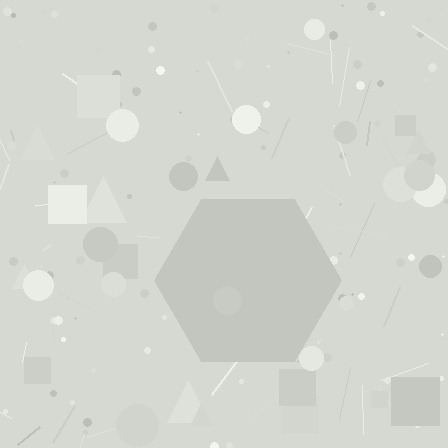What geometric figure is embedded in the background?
A hexagon is embedded in the background.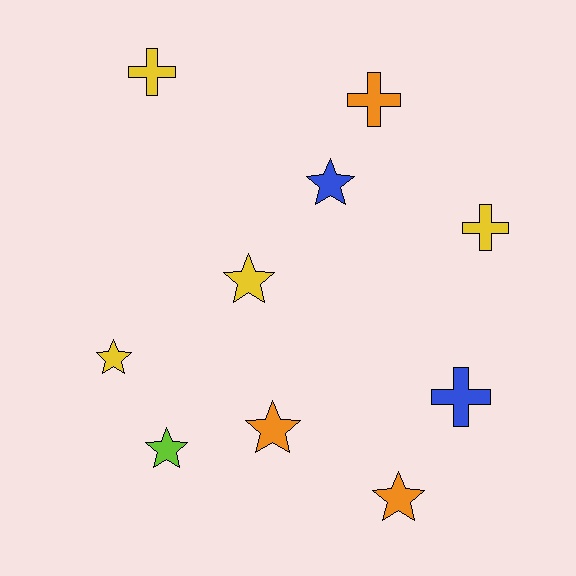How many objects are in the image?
There are 10 objects.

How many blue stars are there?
There is 1 blue star.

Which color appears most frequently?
Yellow, with 4 objects.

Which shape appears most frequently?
Star, with 6 objects.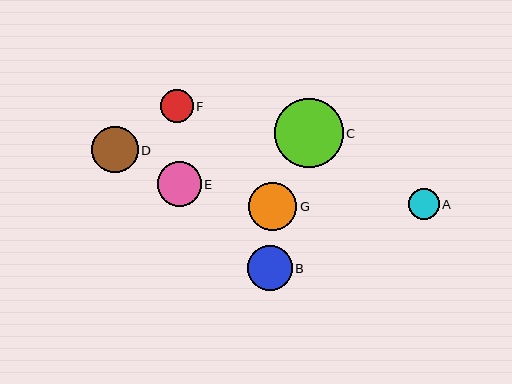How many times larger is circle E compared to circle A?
Circle E is approximately 1.4 times the size of circle A.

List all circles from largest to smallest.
From largest to smallest: C, G, D, B, E, F, A.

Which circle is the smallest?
Circle A is the smallest with a size of approximately 31 pixels.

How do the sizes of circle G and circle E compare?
Circle G and circle E are approximately the same size.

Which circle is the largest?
Circle C is the largest with a size of approximately 69 pixels.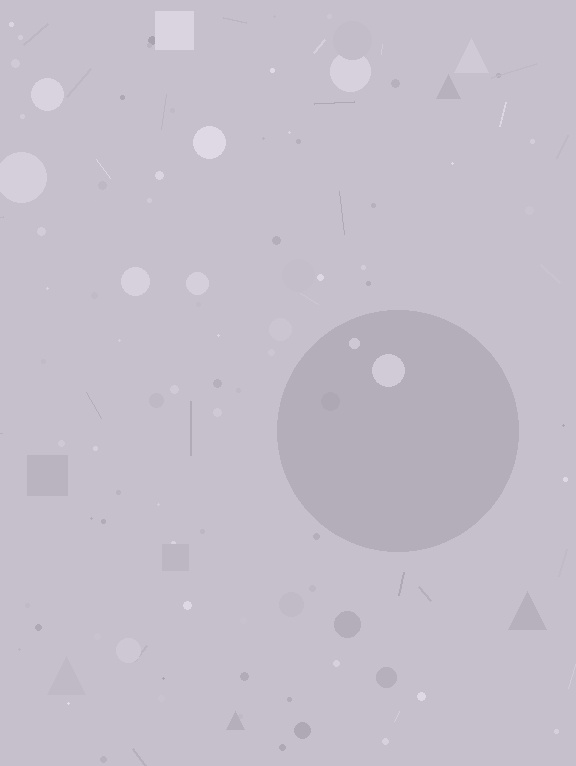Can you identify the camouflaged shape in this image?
The camouflaged shape is a circle.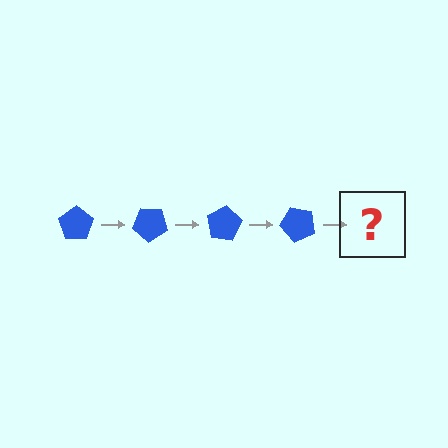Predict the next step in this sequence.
The next step is a blue pentagon rotated 160 degrees.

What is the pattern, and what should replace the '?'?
The pattern is that the pentagon rotates 40 degrees each step. The '?' should be a blue pentagon rotated 160 degrees.